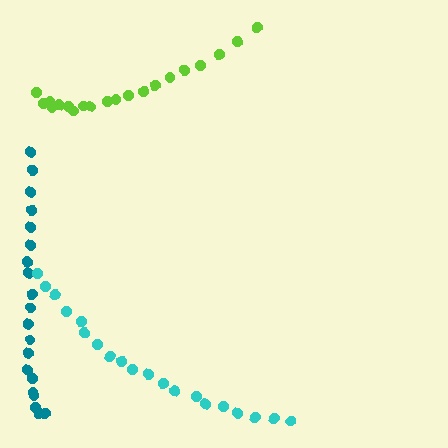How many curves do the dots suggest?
There are 3 distinct paths.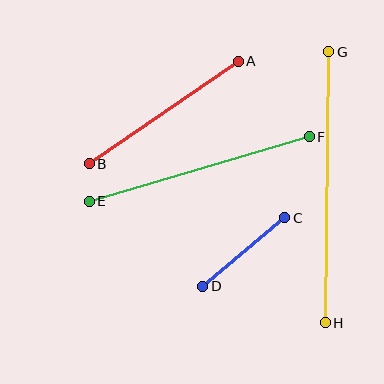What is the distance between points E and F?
The distance is approximately 229 pixels.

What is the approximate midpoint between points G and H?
The midpoint is at approximately (327, 187) pixels.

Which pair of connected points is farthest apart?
Points G and H are farthest apart.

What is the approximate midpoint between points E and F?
The midpoint is at approximately (199, 169) pixels.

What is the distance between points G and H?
The distance is approximately 271 pixels.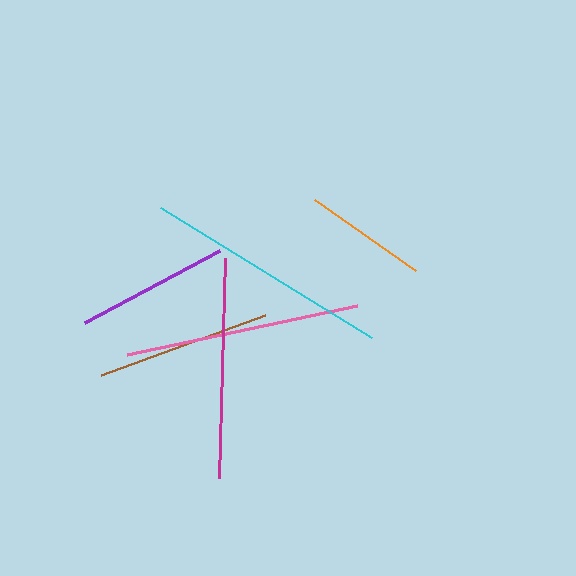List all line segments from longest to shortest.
From longest to shortest: cyan, pink, magenta, brown, purple, orange.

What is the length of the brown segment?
The brown segment is approximately 174 pixels long.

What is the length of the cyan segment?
The cyan segment is approximately 248 pixels long.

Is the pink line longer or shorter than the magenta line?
The pink line is longer than the magenta line.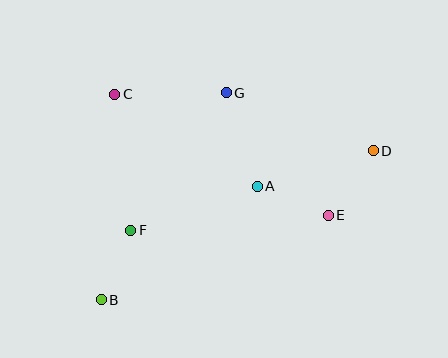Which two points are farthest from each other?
Points B and D are farthest from each other.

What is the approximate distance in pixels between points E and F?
The distance between E and F is approximately 198 pixels.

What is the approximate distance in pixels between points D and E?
The distance between D and E is approximately 79 pixels.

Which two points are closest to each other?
Points B and F are closest to each other.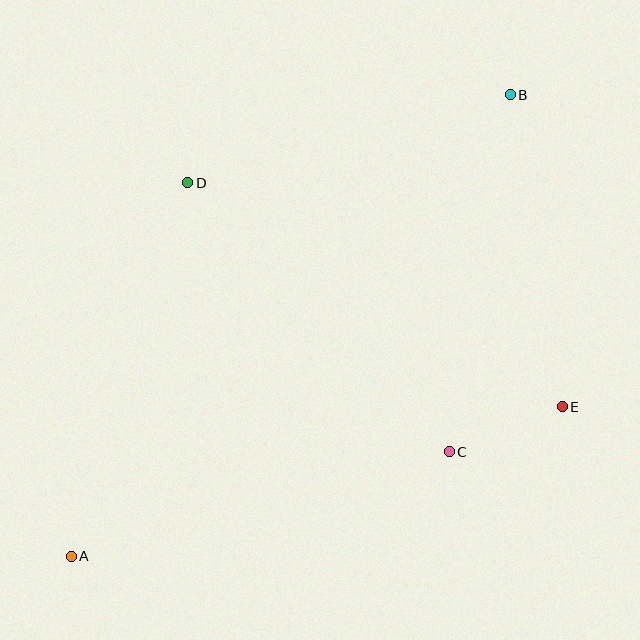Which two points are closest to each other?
Points C and E are closest to each other.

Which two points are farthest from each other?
Points A and B are farthest from each other.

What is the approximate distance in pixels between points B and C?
The distance between B and C is approximately 362 pixels.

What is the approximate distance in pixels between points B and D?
The distance between B and D is approximately 334 pixels.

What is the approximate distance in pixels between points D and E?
The distance between D and E is approximately 436 pixels.